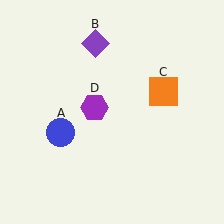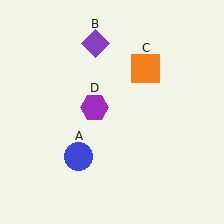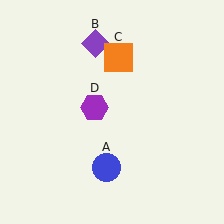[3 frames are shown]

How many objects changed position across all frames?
2 objects changed position: blue circle (object A), orange square (object C).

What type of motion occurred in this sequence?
The blue circle (object A), orange square (object C) rotated counterclockwise around the center of the scene.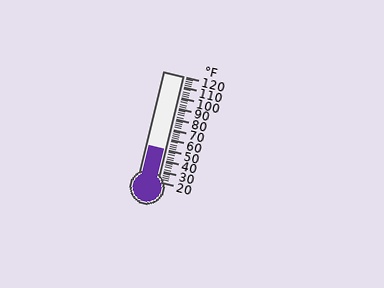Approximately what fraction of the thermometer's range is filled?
The thermometer is filled to approximately 30% of its range.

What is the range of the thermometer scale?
The thermometer scale ranges from 20°F to 120°F.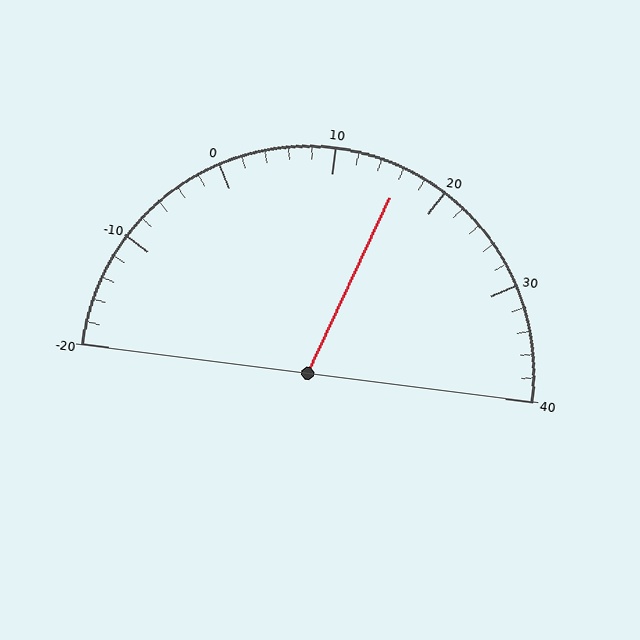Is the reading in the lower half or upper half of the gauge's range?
The reading is in the upper half of the range (-20 to 40).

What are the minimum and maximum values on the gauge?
The gauge ranges from -20 to 40.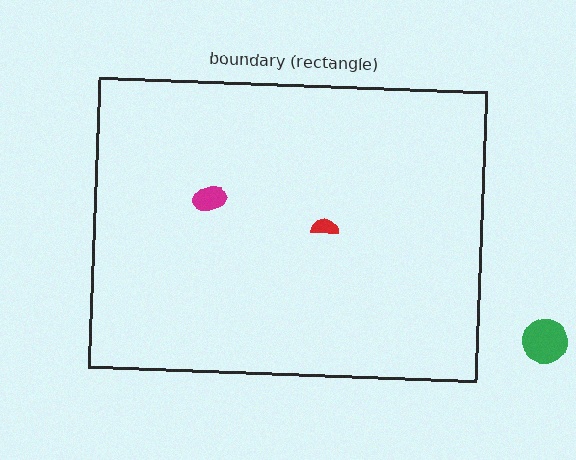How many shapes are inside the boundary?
2 inside, 1 outside.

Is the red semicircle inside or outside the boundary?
Inside.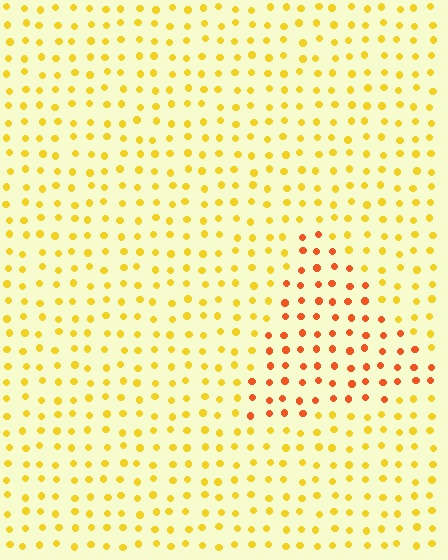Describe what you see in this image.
The image is filled with small yellow elements in a uniform arrangement. A triangle-shaped region is visible where the elements are tinted to a slightly different hue, forming a subtle color boundary.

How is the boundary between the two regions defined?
The boundary is defined purely by a slight shift in hue (about 36 degrees). Spacing, size, and orientation are identical on both sides.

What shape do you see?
I see a triangle.